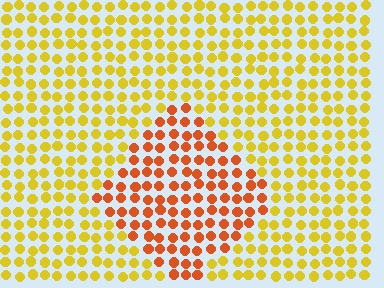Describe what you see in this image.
The image is filled with small yellow elements in a uniform arrangement. A diamond-shaped region is visible where the elements are tinted to a slightly different hue, forming a subtle color boundary.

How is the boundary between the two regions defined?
The boundary is defined purely by a slight shift in hue (about 38 degrees). Spacing, size, and orientation are identical on both sides.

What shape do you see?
I see a diamond.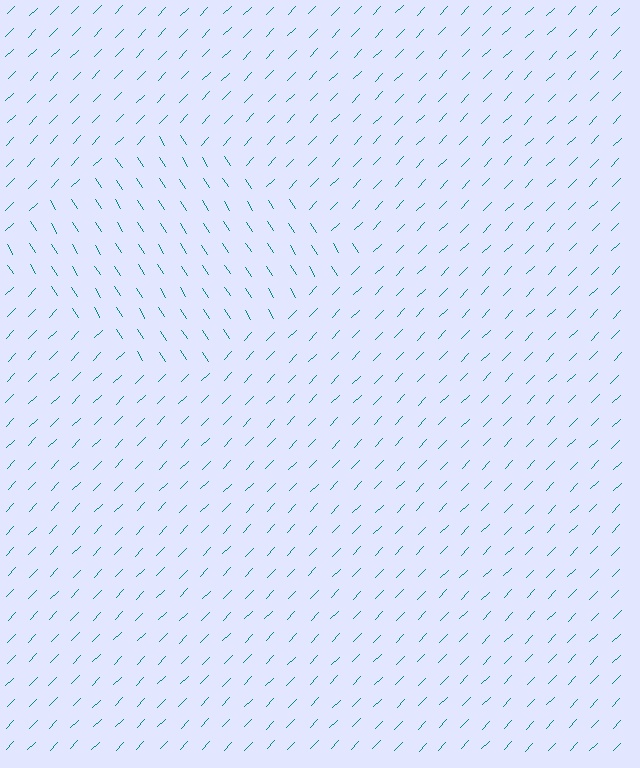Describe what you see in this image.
The image is filled with small teal line segments. A diamond region in the image has lines oriented differently from the surrounding lines, creating a visible texture boundary.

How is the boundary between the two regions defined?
The boundary is defined purely by a change in line orientation (approximately 76 degrees difference). All lines are the same color and thickness.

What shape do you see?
I see a diamond.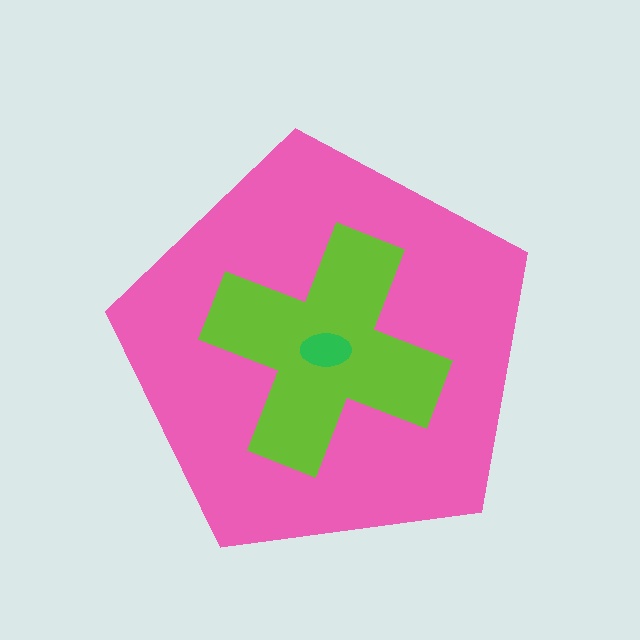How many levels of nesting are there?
3.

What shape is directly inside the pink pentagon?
The lime cross.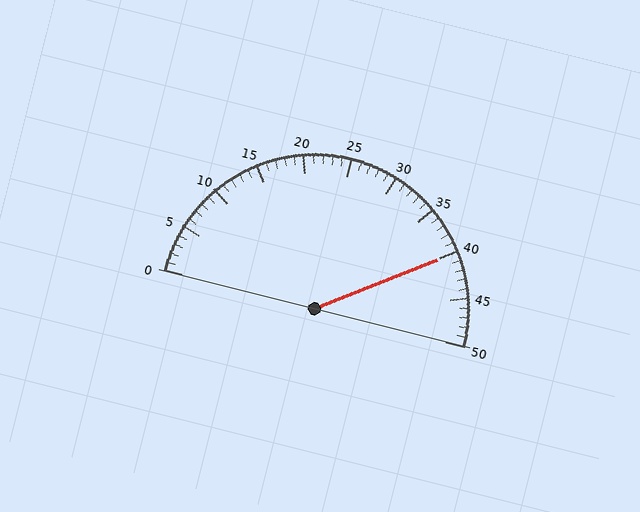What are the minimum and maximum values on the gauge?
The gauge ranges from 0 to 50.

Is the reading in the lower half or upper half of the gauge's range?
The reading is in the upper half of the range (0 to 50).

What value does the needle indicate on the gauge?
The needle indicates approximately 40.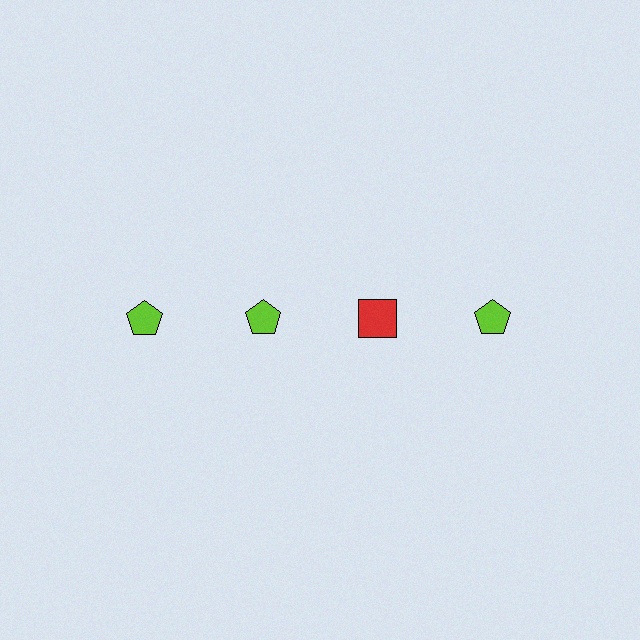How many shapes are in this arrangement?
There are 4 shapes arranged in a grid pattern.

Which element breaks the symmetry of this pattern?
The red square in the top row, center column breaks the symmetry. All other shapes are lime pentagons.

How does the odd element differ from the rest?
It differs in both color (red instead of lime) and shape (square instead of pentagon).